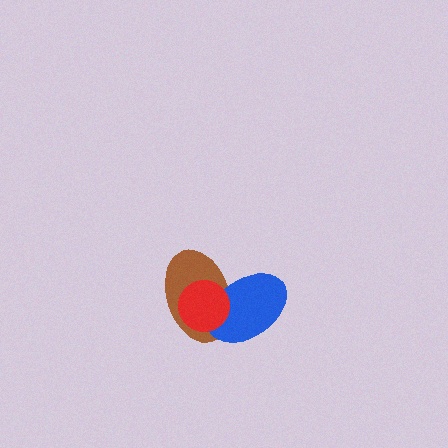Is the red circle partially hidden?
No, no other shape covers it.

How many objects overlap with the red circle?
2 objects overlap with the red circle.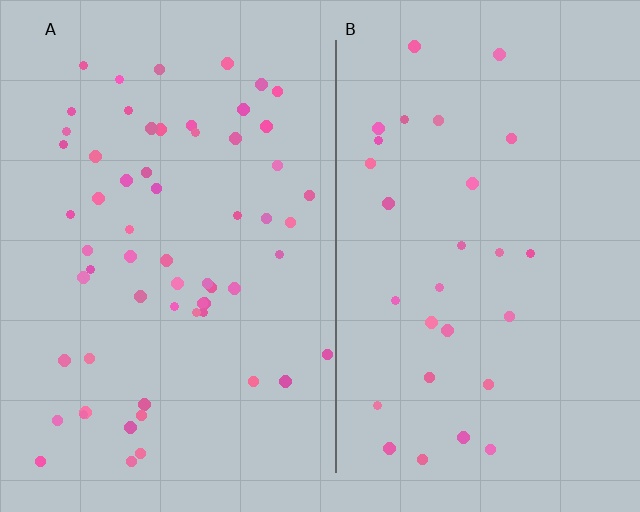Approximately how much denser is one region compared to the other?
Approximately 2.1× — region A over region B.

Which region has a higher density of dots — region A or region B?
A (the left).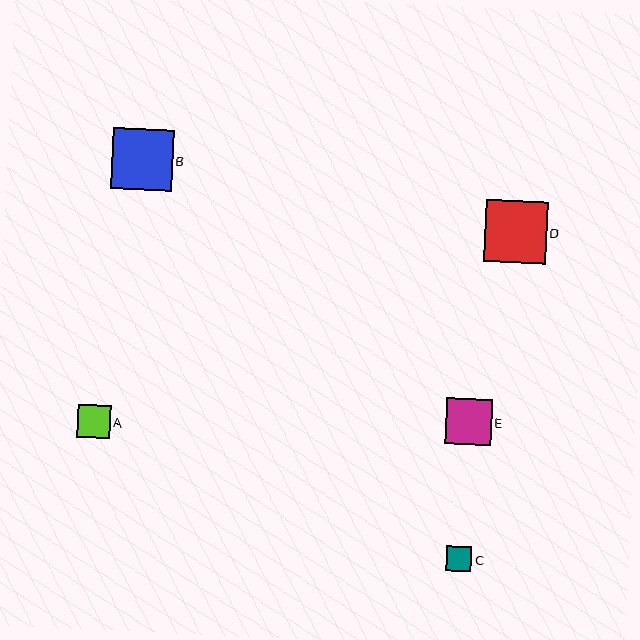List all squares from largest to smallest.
From largest to smallest: D, B, E, A, C.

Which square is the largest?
Square D is the largest with a size of approximately 62 pixels.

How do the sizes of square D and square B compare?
Square D and square B are approximately the same size.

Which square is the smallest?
Square C is the smallest with a size of approximately 25 pixels.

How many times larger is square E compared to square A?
Square E is approximately 1.4 times the size of square A.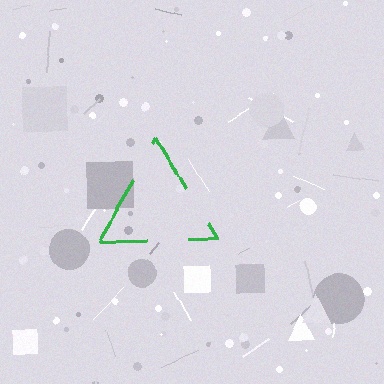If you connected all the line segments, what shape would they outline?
They would outline a triangle.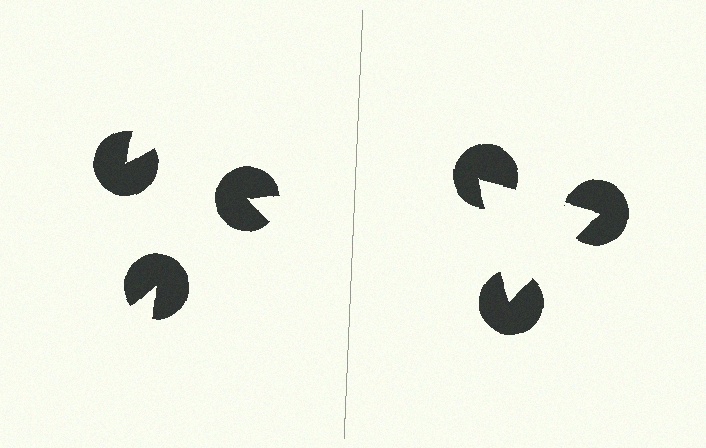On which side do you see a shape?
An illusory triangle appears on the right side. On the left side the wedge cuts are rotated, so no coherent shape forms.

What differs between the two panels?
The pac-man discs are positioned identically on both sides; only the wedge orientations differ. On the right they align to a triangle; on the left they are misaligned.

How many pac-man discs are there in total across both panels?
6 — 3 on each side.